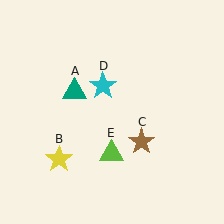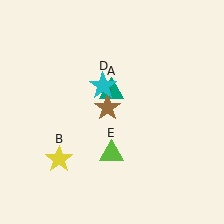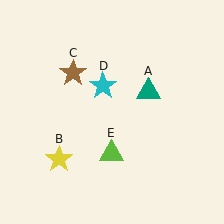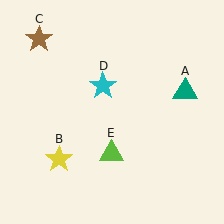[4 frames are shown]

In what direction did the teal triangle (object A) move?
The teal triangle (object A) moved right.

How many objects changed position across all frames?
2 objects changed position: teal triangle (object A), brown star (object C).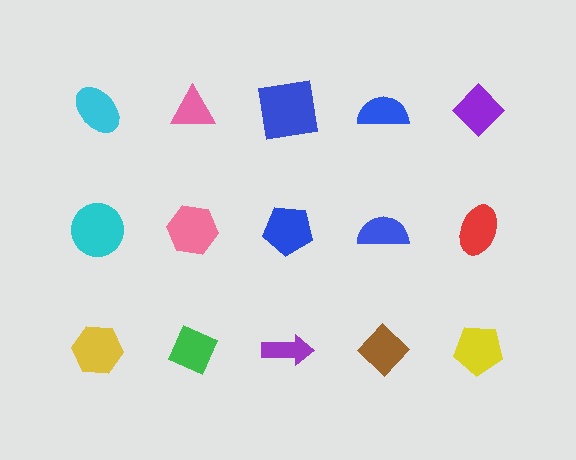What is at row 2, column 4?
A blue semicircle.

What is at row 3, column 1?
A yellow hexagon.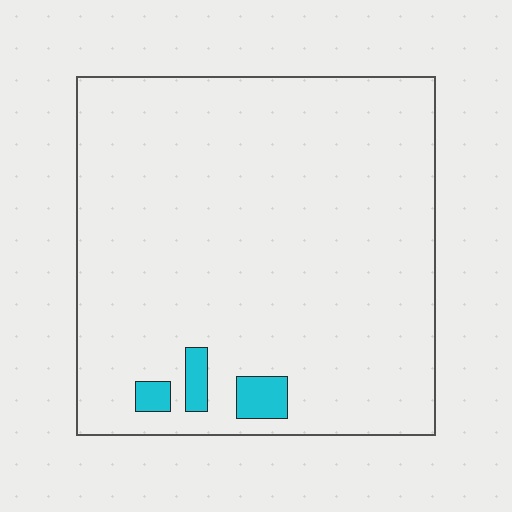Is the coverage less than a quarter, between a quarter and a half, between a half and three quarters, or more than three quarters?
Less than a quarter.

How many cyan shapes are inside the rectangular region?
3.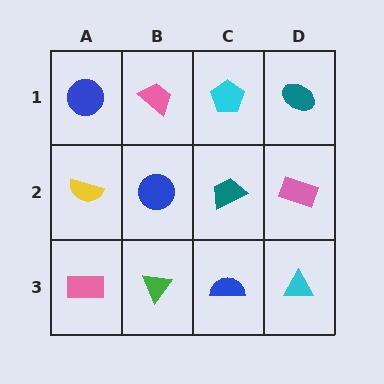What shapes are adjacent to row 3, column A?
A yellow semicircle (row 2, column A), a green triangle (row 3, column B).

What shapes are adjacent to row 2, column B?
A pink trapezoid (row 1, column B), a green triangle (row 3, column B), a yellow semicircle (row 2, column A), a teal trapezoid (row 2, column C).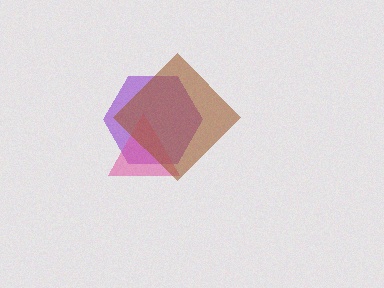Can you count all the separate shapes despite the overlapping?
Yes, there are 3 separate shapes.